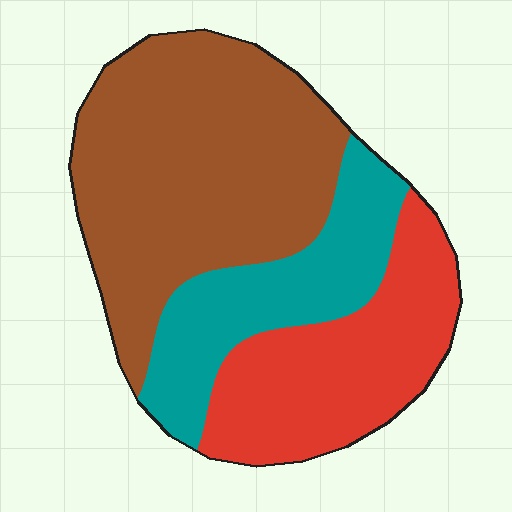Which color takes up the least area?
Teal, at roughly 25%.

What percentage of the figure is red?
Red covers around 30% of the figure.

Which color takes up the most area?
Brown, at roughly 50%.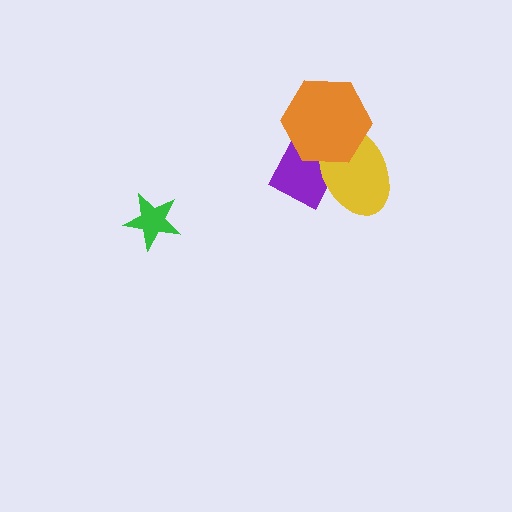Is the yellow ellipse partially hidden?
Yes, it is partially covered by another shape.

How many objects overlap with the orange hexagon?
2 objects overlap with the orange hexagon.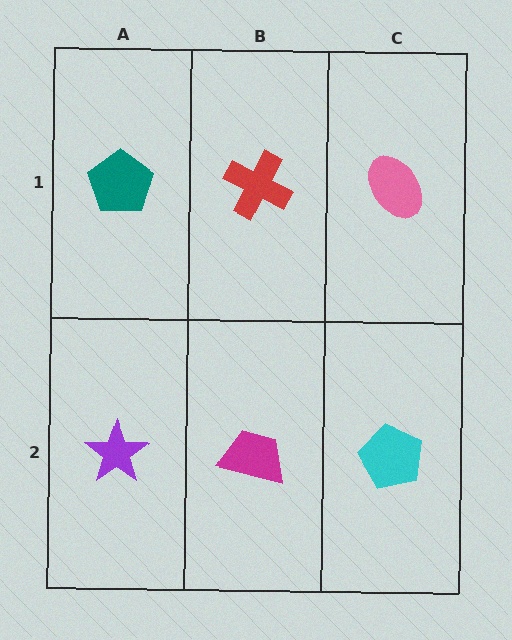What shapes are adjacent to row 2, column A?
A teal pentagon (row 1, column A), a magenta trapezoid (row 2, column B).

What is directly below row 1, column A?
A purple star.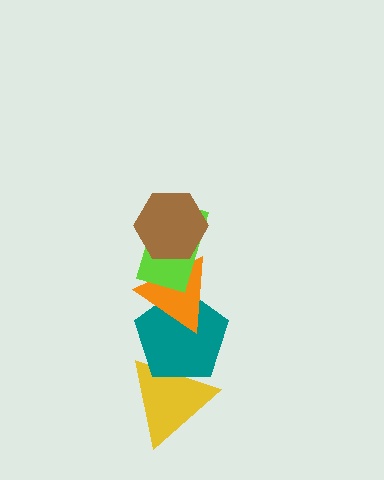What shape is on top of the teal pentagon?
The orange triangle is on top of the teal pentagon.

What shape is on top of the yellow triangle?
The teal pentagon is on top of the yellow triangle.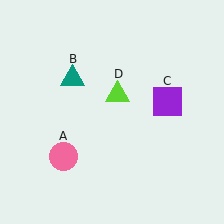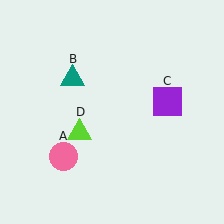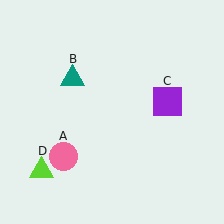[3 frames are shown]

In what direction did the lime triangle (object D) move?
The lime triangle (object D) moved down and to the left.